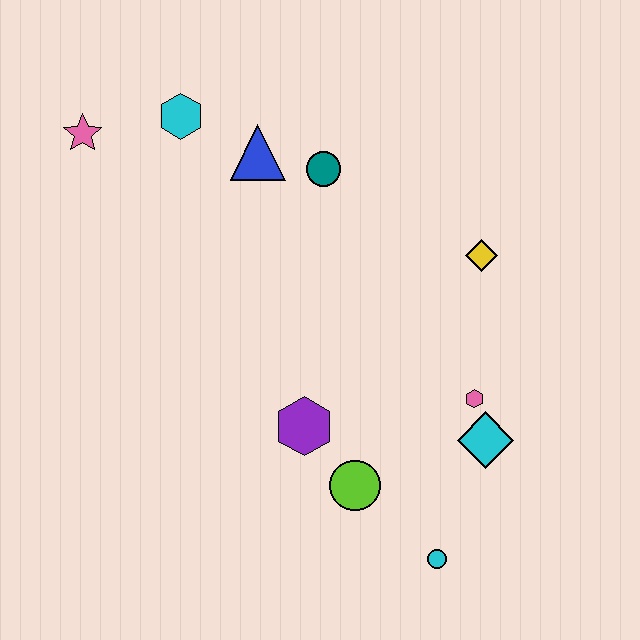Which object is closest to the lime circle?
The purple hexagon is closest to the lime circle.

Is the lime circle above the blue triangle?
No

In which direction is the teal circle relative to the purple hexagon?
The teal circle is above the purple hexagon.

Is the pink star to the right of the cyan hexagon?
No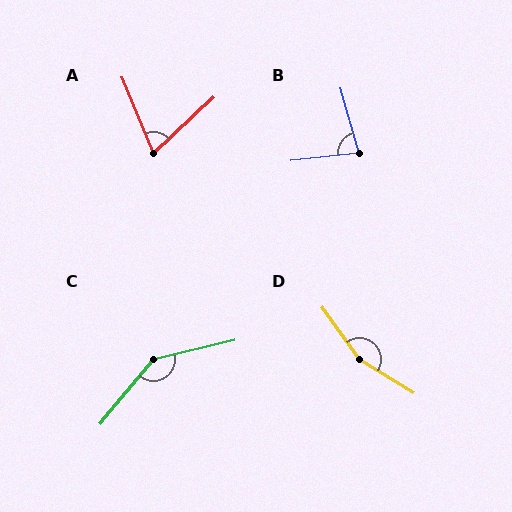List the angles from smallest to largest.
A (69°), B (81°), C (143°), D (157°).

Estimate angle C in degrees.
Approximately 143 degrees.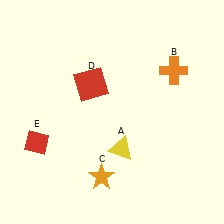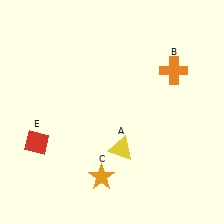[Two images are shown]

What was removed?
The red square (D) was removed in Image 2.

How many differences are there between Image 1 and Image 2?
There is 1 difference between the two images.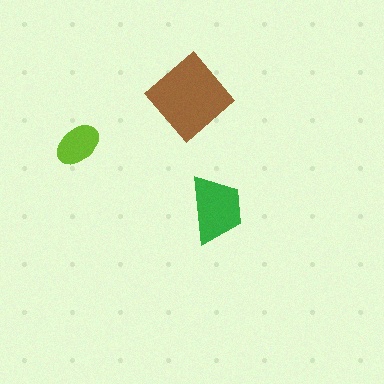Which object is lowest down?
The green trapezoid is bottommost.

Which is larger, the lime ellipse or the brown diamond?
The brown diamond.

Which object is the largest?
The brown diamond.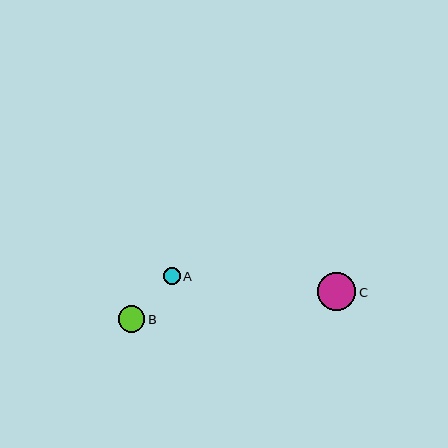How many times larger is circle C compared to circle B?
Circle C is approximately 1.4 times the size of circle B.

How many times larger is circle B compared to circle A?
Circle B is approximately 1.6 times the size of circle A.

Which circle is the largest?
Circle C is the largest with a size of approximately 38 pixels.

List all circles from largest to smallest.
From largest to smallest: C, B, A.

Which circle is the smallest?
Circle A is the smallest with a size of approximately 17 pixels.